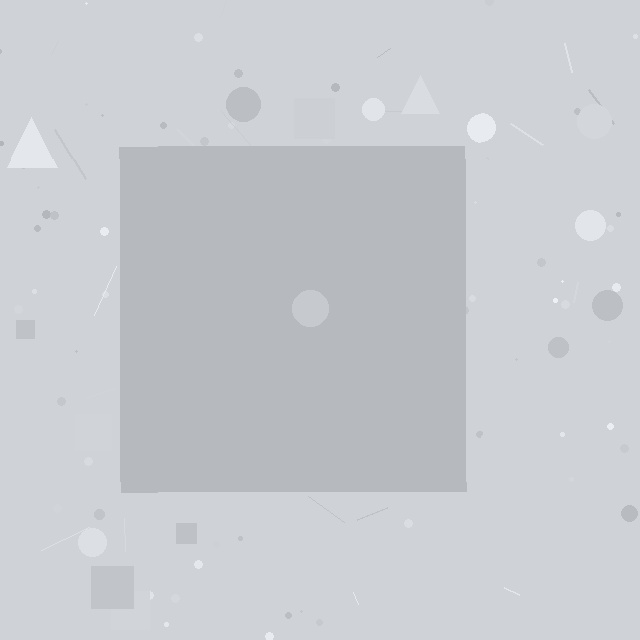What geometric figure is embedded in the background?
A square is embedded in the background.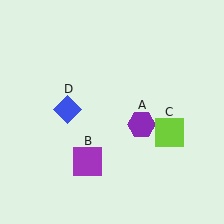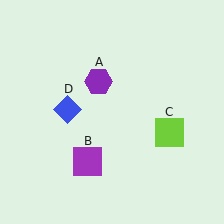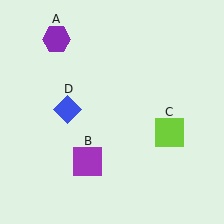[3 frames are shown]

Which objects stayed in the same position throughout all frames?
Purple square (object B) and lime square (object C) and blue diamond (object D) remained stationary.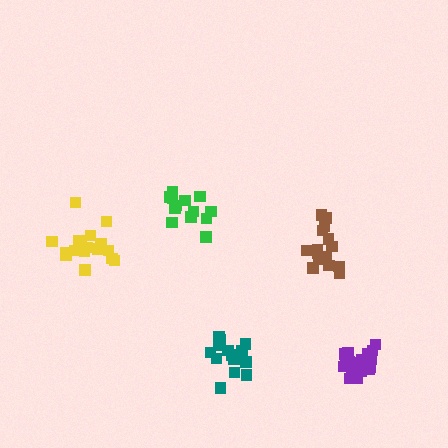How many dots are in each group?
Group 1: 15 dots, Group 2: 17 dots, Group 3: 13 dots, Group 4: 17 dots, Group 5: 14 dots (76 total).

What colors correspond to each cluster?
The clusters are colored: brown, purple, green, yellow, teal.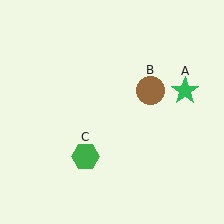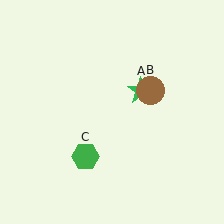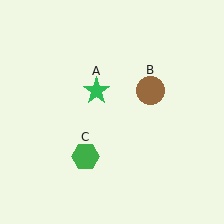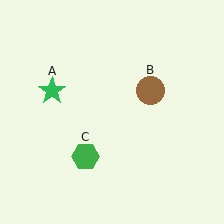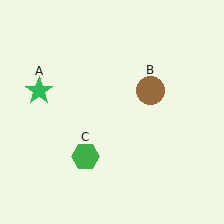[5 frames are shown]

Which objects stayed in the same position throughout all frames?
Brown circle (object B) and green hexagon (object C) remained stationary.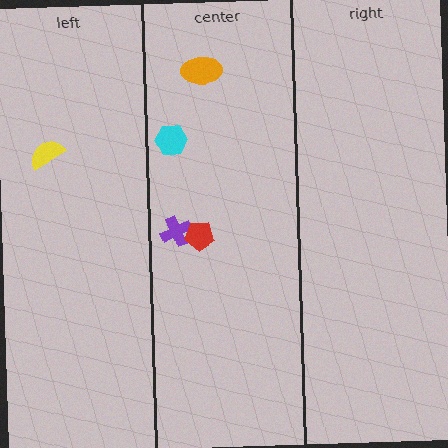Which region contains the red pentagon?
The center region.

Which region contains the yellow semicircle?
The left region.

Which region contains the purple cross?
The center region.